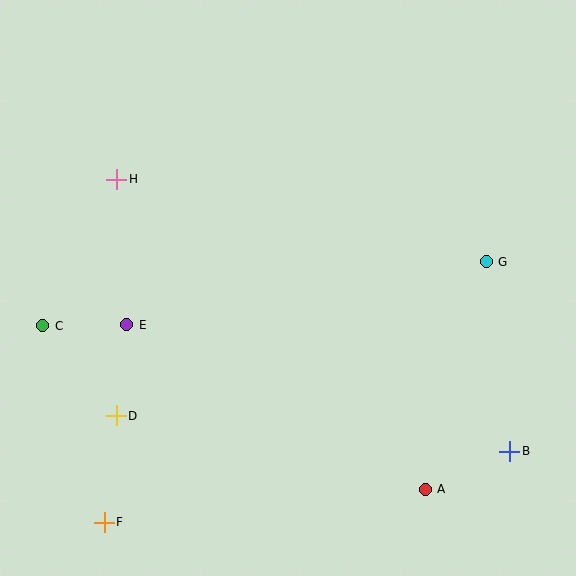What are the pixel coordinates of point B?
Point B is at (510, 452).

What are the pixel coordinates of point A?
Point A is at (425, 489).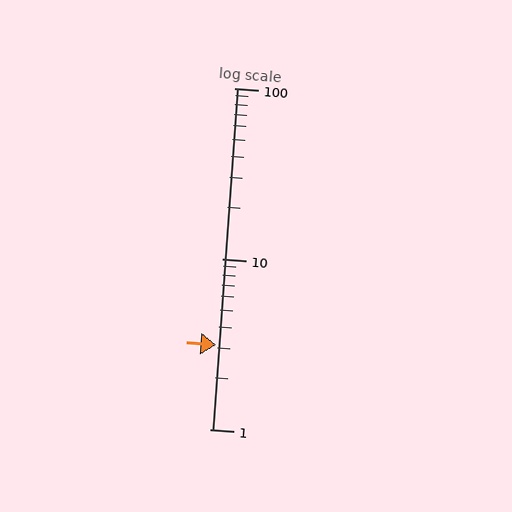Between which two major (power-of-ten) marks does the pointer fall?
The pointer is between 1 and 10.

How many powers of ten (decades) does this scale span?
The scale spans 2 decades, from 1 to 100.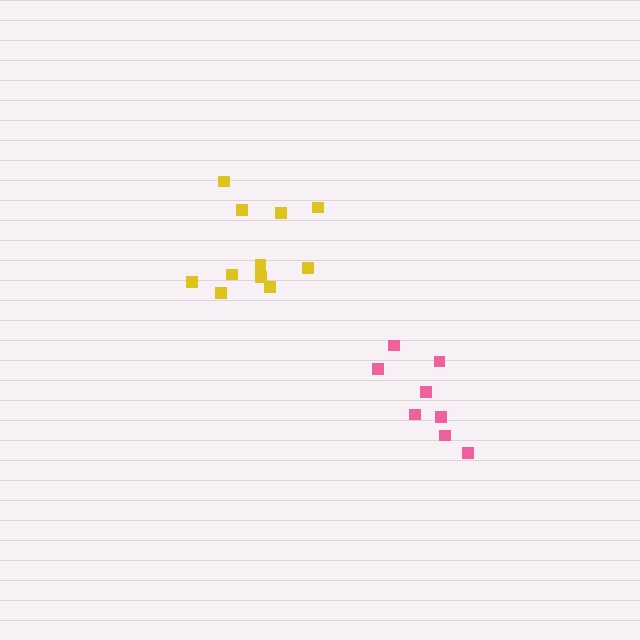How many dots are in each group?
Group 1: 8 dots, Group 2: 11 dots (19 total).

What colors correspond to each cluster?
The clusters are colored: pink, yellow.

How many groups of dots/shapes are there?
There are 2 groups.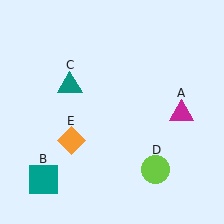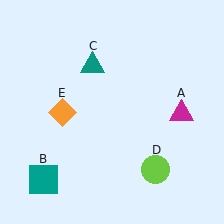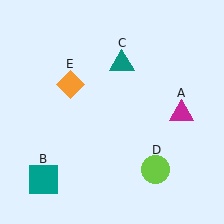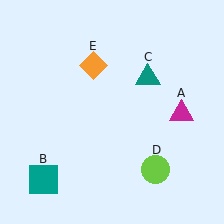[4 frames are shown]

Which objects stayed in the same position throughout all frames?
Magenta triangle (object A) and teal square (object B) and lime circle (object D) remained stationary.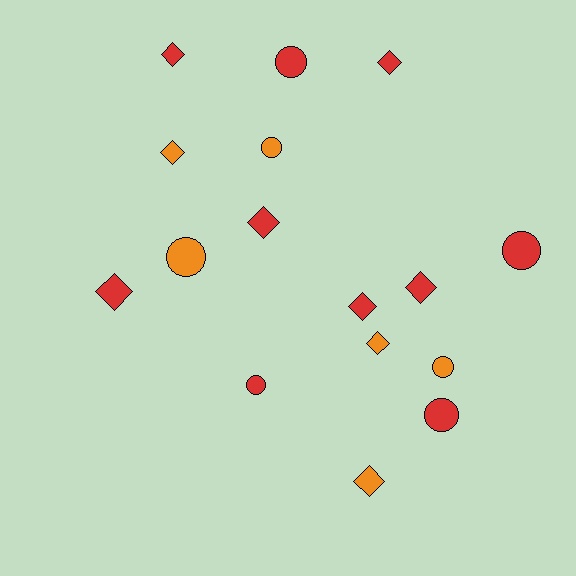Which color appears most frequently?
Red, with 10 objects.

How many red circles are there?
There are 4 red circles.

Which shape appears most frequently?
Diamond, with 9 objects.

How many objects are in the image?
There are 16 objects.